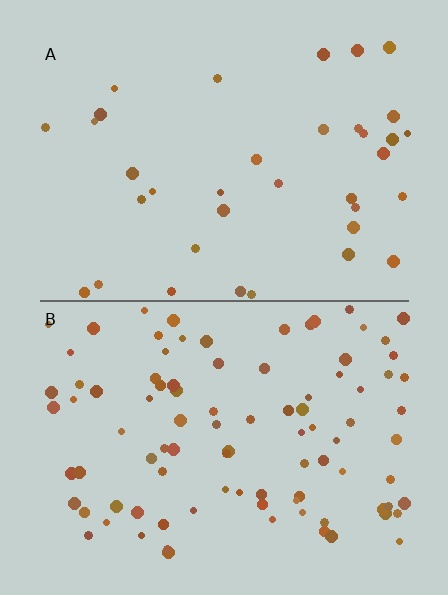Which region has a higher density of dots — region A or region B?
B (the bottom).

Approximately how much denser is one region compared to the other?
Approximately 2.6× — region B over region A.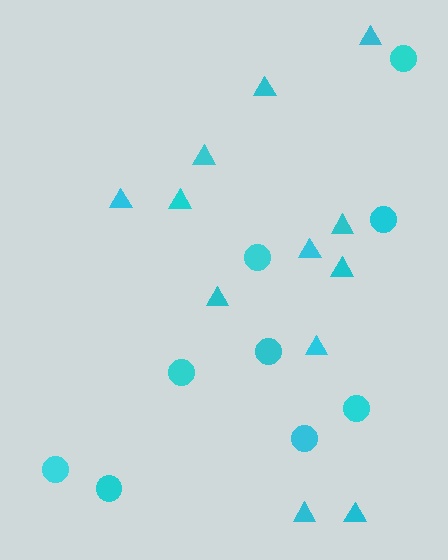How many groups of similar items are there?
There are 2 groups: one group of circles (9) and one group of triangles (12).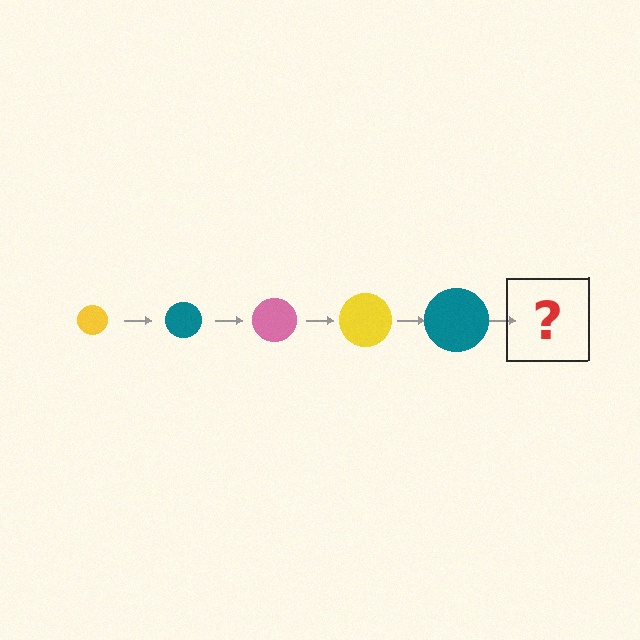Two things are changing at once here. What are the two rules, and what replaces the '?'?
The two rules are that the circle grows larger each step and the color cycles through yellow, teal, and pink. The '?' should be a pink circle, larger than the previous one.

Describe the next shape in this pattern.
It should be a pink circle, larger than the previous one.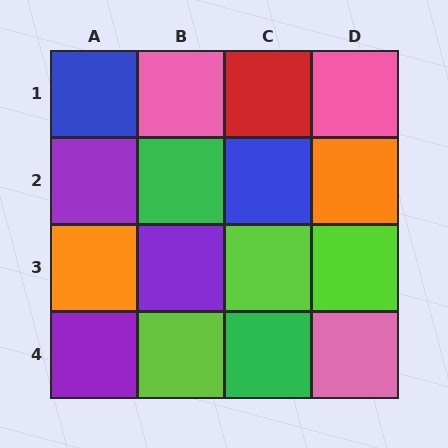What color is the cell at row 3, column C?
Lime.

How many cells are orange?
2 cells are orange.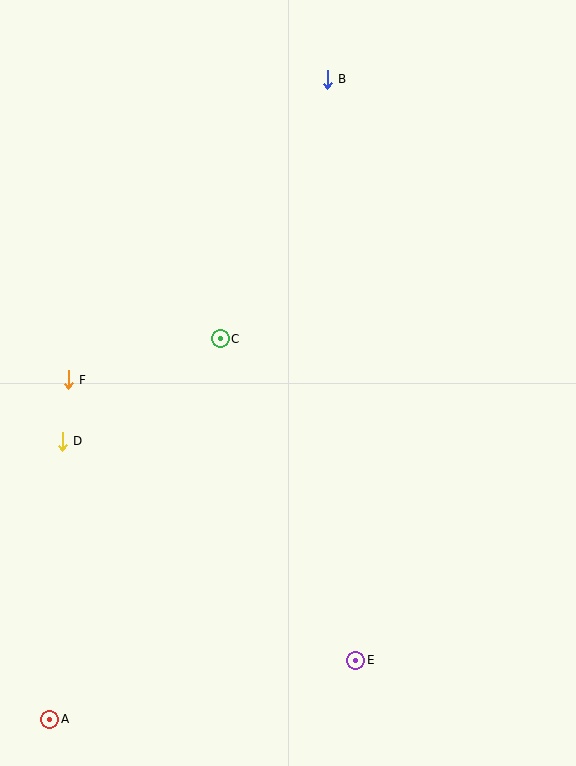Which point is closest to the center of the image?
Point C at (220, 339) is closest to the center.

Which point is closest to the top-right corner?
Point B is closest to the top-right corner.